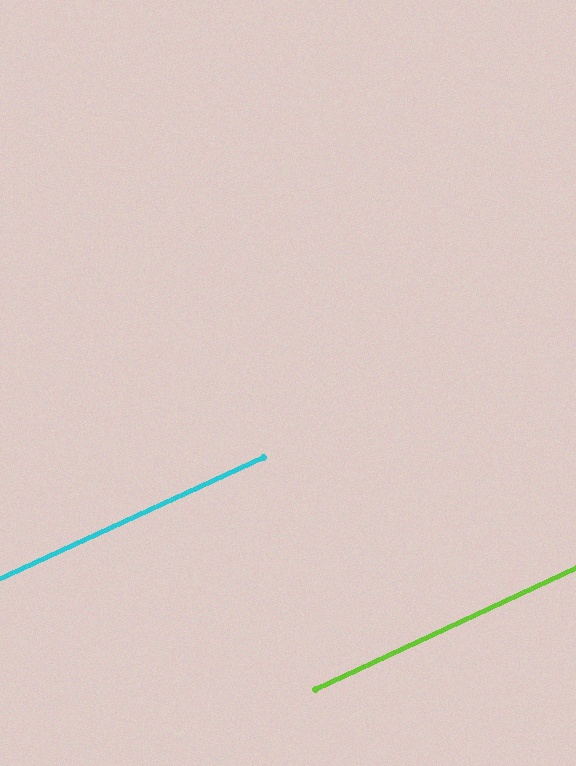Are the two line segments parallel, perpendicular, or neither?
Parallel — their directions differ by only 0.4°.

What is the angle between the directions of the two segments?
Approximately 0 degrees.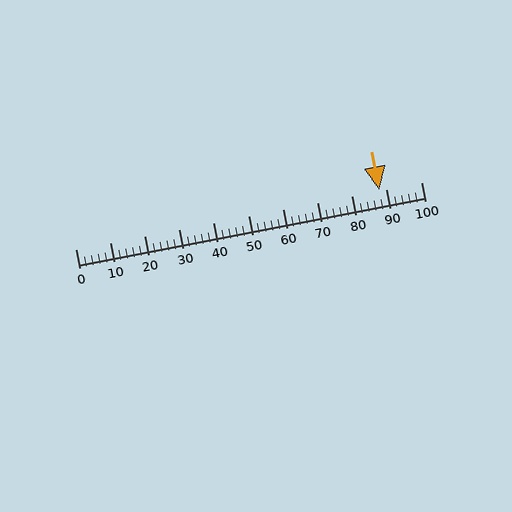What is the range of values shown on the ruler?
The ruler shows values from 0 to 100.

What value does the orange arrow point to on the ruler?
The orange arrow points to approximately 88.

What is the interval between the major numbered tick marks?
The major tick marks are spaced 10 units apart.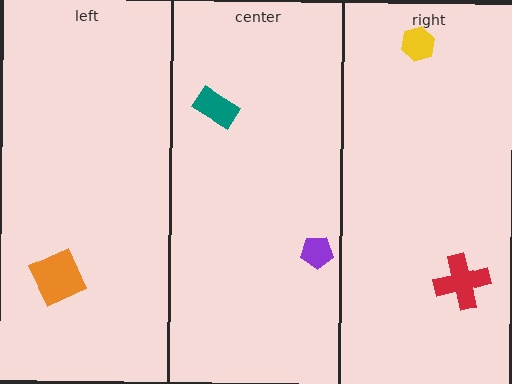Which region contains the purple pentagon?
The center region.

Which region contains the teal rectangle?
The center region.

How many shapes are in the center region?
2.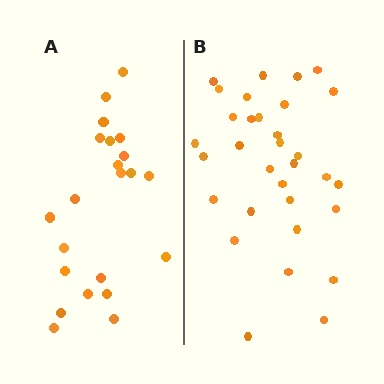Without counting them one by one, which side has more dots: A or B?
Region B (the right region) has more dots.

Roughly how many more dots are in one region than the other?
Region B has roughly 10 or so more dots than region A.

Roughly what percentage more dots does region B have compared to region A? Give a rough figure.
About 45% more.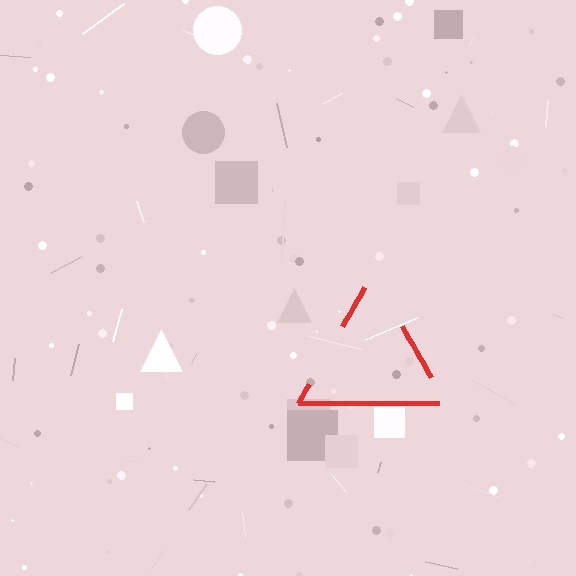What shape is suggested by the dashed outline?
The dashed outline suggests a triangle.